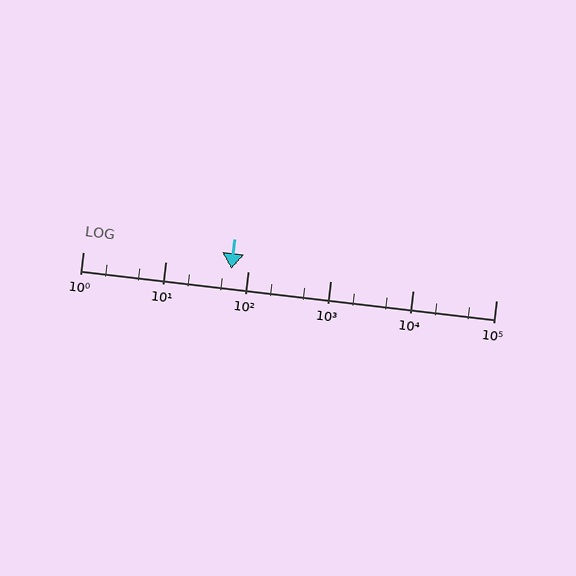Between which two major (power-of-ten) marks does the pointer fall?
The pointer is between 10 and 100.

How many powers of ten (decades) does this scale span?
The scale spans 5 decades, from 1 to 100000.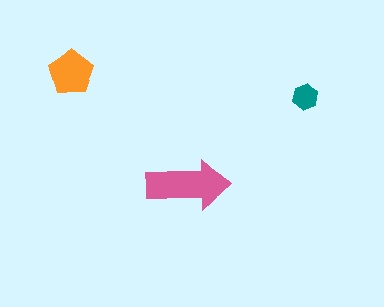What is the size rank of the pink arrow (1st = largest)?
1st.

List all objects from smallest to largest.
The teal hexagon, the orange pentagon, the pink arrow.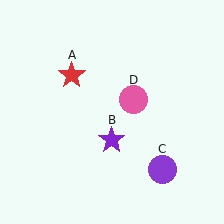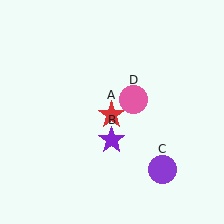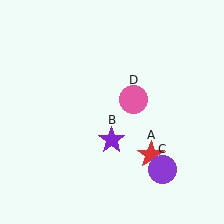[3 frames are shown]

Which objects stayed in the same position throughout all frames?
Purple star (object B) and purple circle (object C) and pink circle (object D) remained stationary.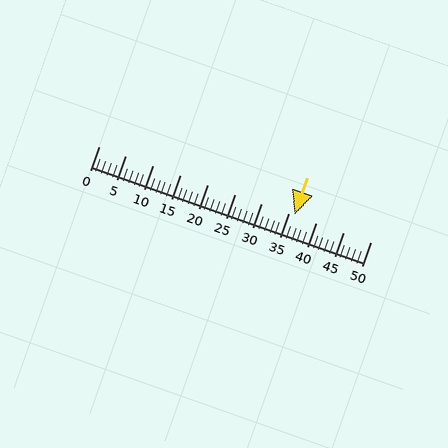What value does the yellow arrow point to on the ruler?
The yellow arrow points to approximately 36.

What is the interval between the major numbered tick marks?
The major tick marks are spaced 5 units apart.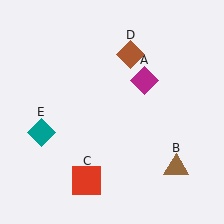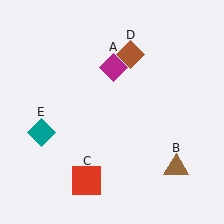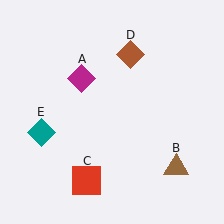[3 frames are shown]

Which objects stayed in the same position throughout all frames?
Brown triangle (object B) and red square (object C) and brown diamond (object D) and teal diamond (object E) remained stationary.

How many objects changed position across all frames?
1 object changed position: magenta diamond (object A).